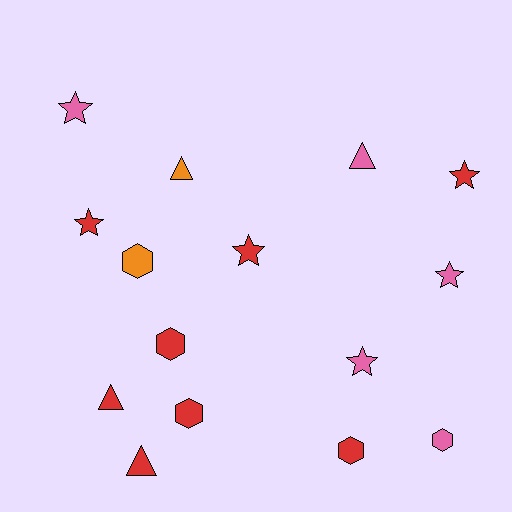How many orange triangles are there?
There is 1 orange triangle.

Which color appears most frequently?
Red, with 8 objects.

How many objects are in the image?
There are 15 objects.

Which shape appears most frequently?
Star, with 6 objects.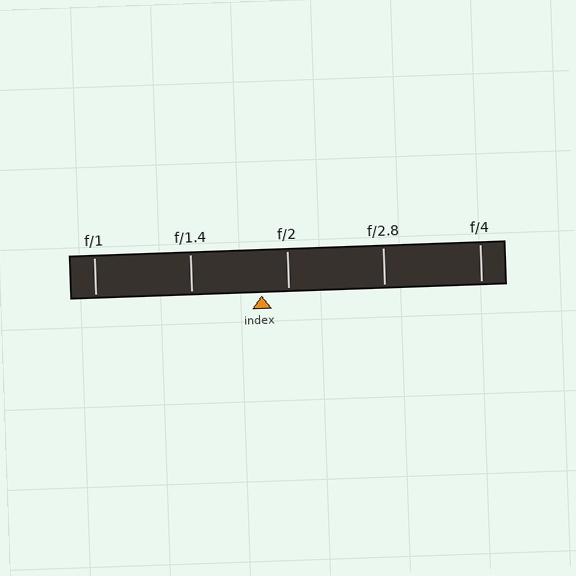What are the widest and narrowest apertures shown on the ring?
The widest aperture shown is f/1 and the narrowest is f/4.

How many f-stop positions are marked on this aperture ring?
There are 5 f-stop positions marked.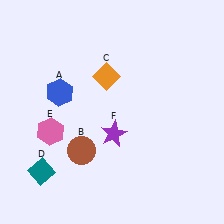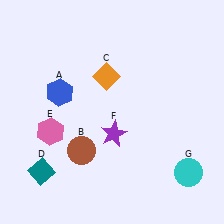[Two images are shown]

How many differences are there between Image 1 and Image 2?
There is 1 difference between the two images.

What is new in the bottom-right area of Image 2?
A cyan circle (G) was added in the bottom-right area of Image 2.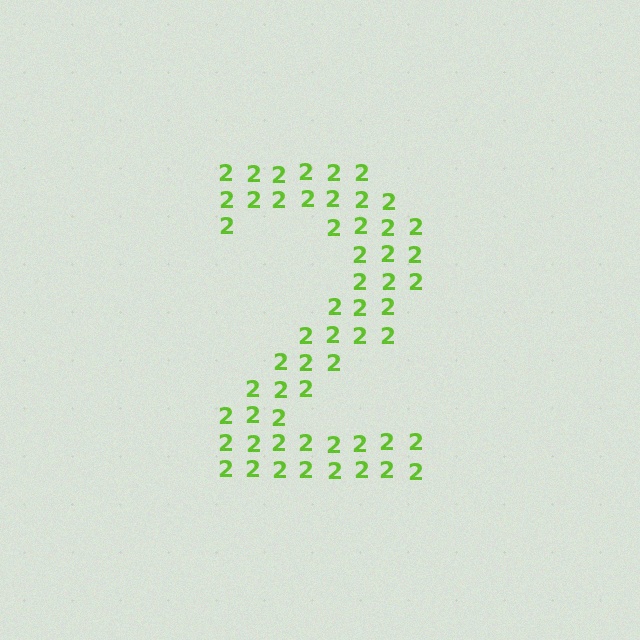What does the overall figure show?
The overall figure shows the digit 2.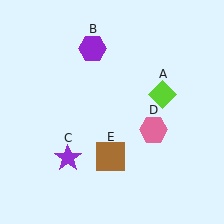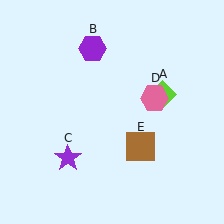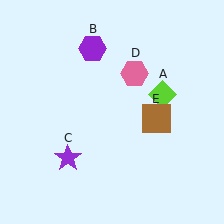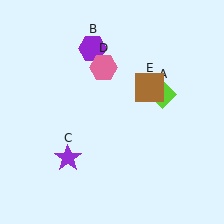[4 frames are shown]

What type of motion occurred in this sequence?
The pink hexagon (object D), brown square (object E) rotated counterclockwise around the center of the scene.